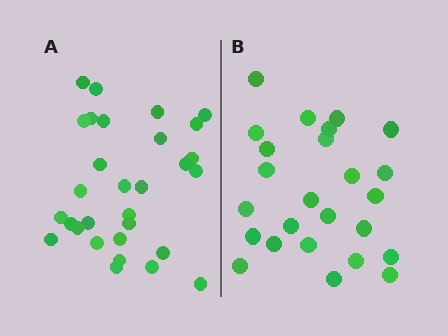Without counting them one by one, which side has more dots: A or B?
Region A (the left region) has more dots.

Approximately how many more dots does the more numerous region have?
Region A has about 5 more dots than region B.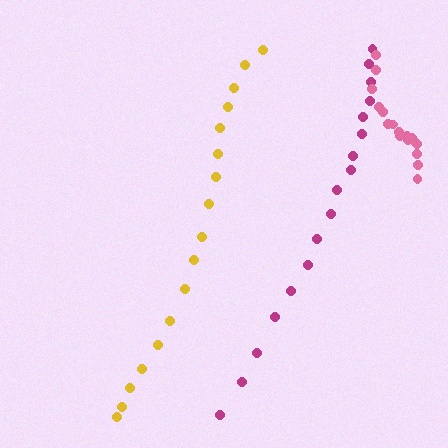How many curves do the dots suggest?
There are 3 distinct paths.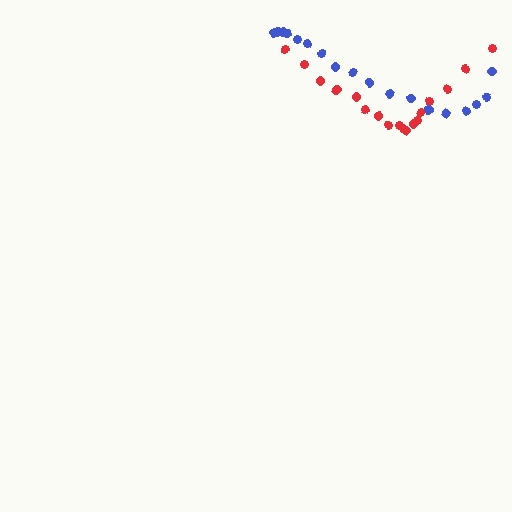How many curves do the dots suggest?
There are 2 distinct paths.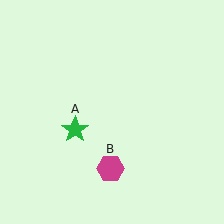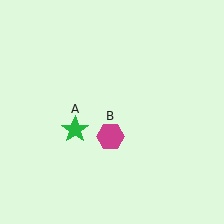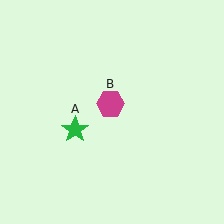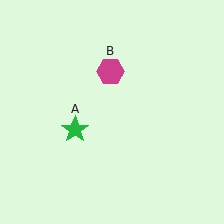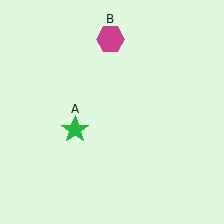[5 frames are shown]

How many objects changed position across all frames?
1 object changed position: magenta hexagon (object B).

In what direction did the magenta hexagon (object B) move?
The magenta hexagon (object B) moved up.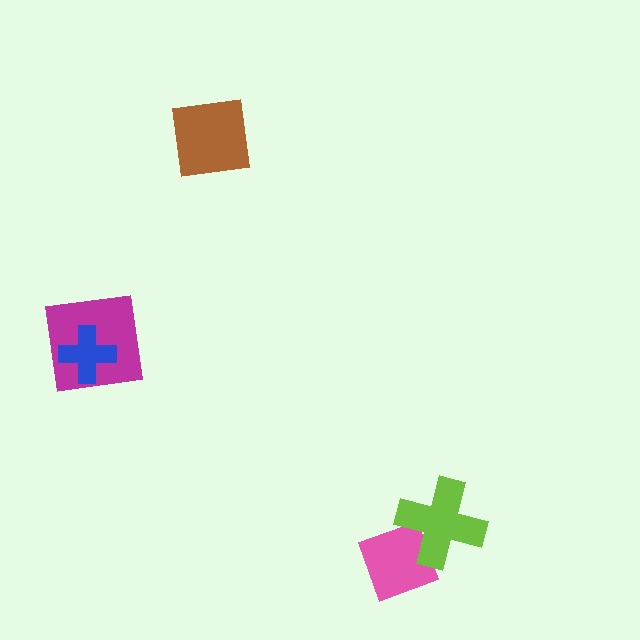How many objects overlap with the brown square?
0 objects overlap with the brown square.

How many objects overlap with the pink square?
1 object overlaps with the pink square.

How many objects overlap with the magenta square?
1 object overlaps with the magenta square.